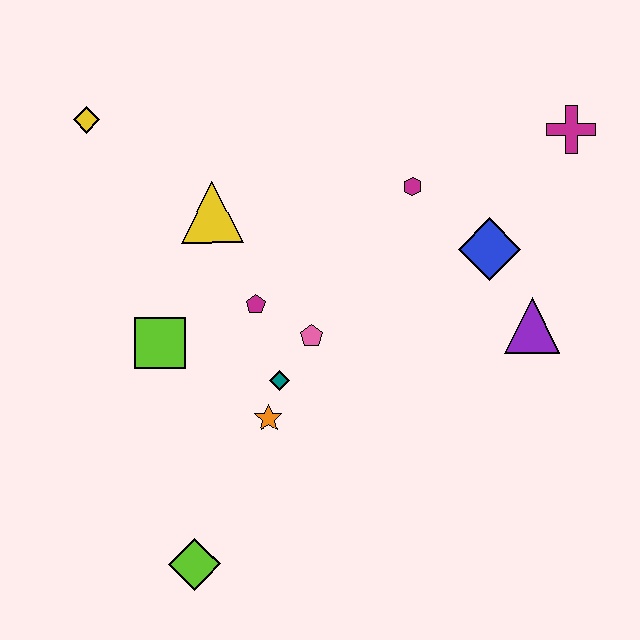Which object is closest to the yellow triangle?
The magenta pentagon is closest to the yellow triangle.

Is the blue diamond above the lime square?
Yes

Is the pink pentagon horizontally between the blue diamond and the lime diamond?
Yes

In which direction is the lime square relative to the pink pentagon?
The lime square is to the left of the pink pentagon.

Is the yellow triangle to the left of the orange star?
Yes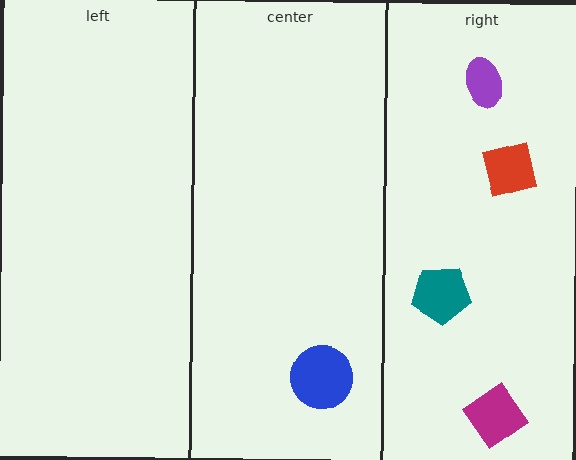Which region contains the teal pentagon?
The right region.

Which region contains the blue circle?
The center region.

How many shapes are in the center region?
1.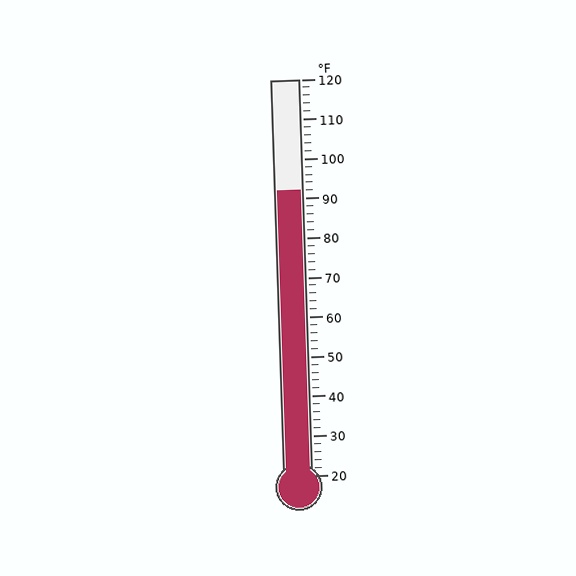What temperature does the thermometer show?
The thermometer shows approximately 92°F.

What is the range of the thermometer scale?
The thermometer scale ranges from 20°F to 120°F.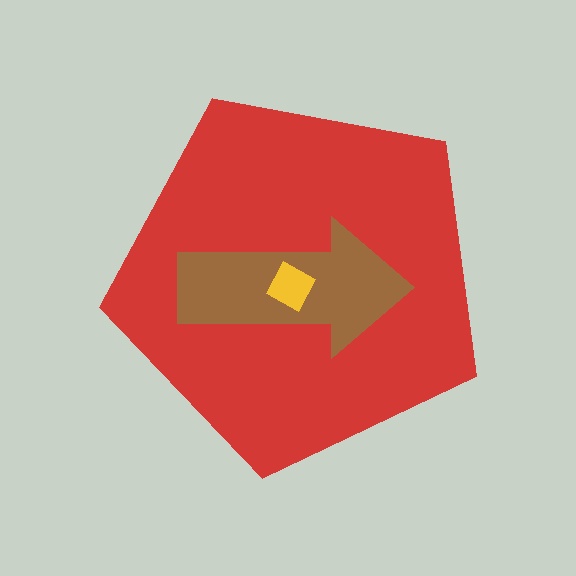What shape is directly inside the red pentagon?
The brown arrow.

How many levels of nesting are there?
3.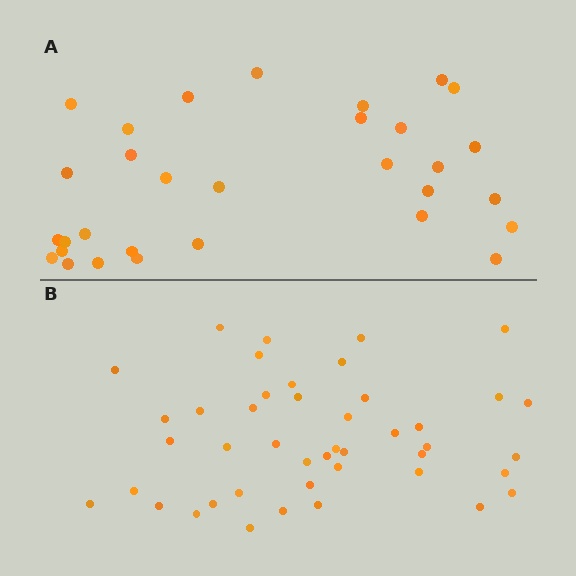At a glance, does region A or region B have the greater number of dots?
Region B (the bottom region) has more dots.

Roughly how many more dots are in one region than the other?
Region B has approximately 15 more dots than region A.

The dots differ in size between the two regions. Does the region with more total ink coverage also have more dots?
No. Region A has more total ink coverage because its dots are larger, but region B actually contains more individual dots. Total area can be misleading — the number of items is what matters here.